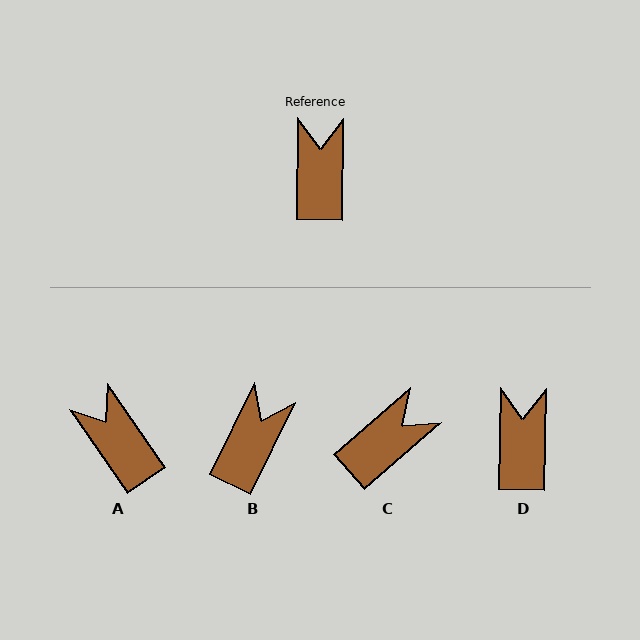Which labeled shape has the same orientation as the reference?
D.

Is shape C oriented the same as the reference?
No, it is off by about 48 degrees.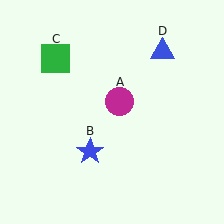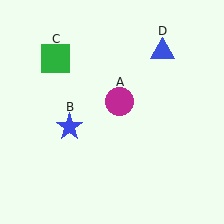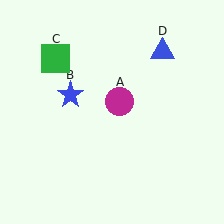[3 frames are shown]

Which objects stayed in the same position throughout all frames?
Magenta circle (object A) and green square (object C) and blue triangle (object D) remained stationary.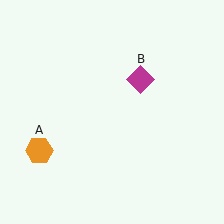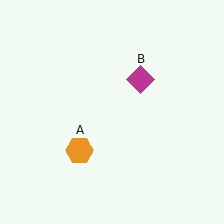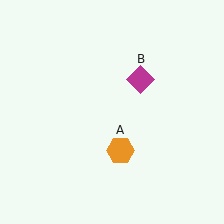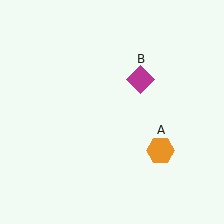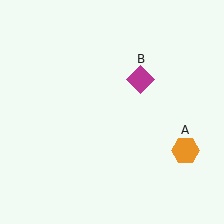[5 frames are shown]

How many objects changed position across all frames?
1 object changed position: orange hexagon (object A).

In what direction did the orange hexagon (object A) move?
The orange hexagon (object A) moved right.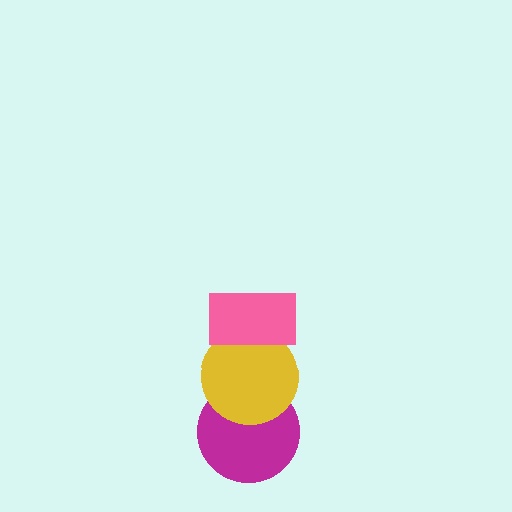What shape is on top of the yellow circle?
The pink rectangle is on top of the yellow circle.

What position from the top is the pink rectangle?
The pink rectangle is 1st from the top.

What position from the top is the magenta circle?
The magenta circle is 3rd from the top.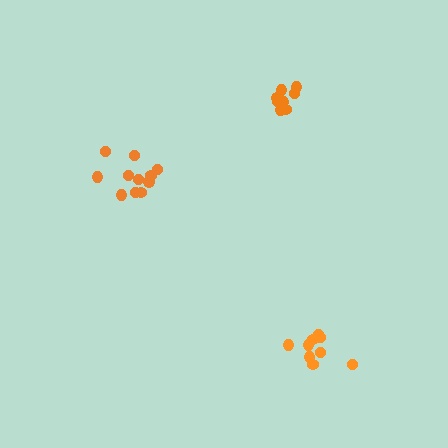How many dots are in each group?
Group 1: 8 dots, Group 2: 11 dots, Group 3: 9 dots (28 total).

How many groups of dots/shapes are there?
There are 3 groups.